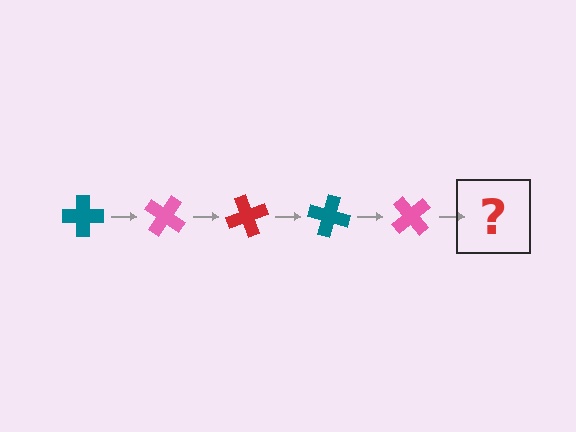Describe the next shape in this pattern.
It should be a red cross, rotated 175 degrees from the start.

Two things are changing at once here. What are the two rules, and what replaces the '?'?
The two rules are that it rotates 35 degrees each step and the color cycles through teal, pink, and red. The '?' should be a red cross, rotated 175 degrees from the start.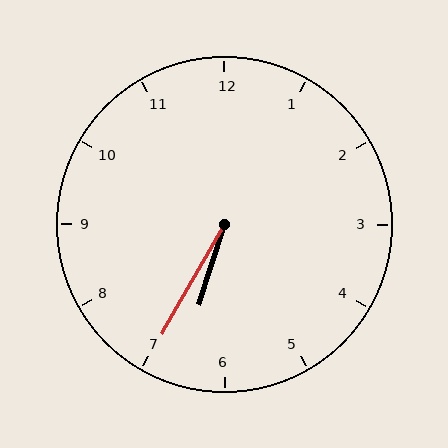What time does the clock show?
6:35.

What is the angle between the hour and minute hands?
Approximately 12 degrees.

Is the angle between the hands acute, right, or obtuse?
It is acute.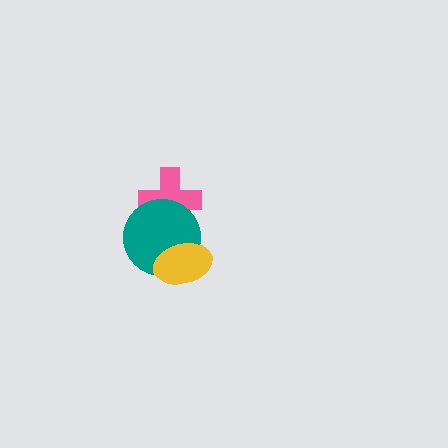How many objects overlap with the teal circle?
2 objects overlap with the teal circle.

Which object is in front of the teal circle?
The yellow ellipse is in front of the teal circle.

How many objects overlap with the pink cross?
1 object overlaps with the pink cross.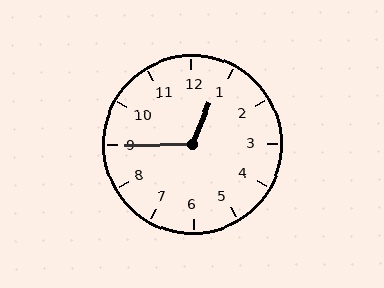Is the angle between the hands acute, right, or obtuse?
It is obtuse.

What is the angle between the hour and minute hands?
Approximately 112 degrees.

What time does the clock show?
12:45.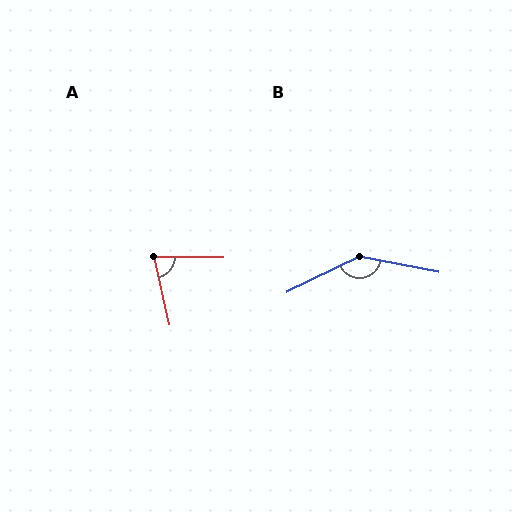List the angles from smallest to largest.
A (77°), B (143°).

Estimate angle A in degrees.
Approximately 77 degrees.